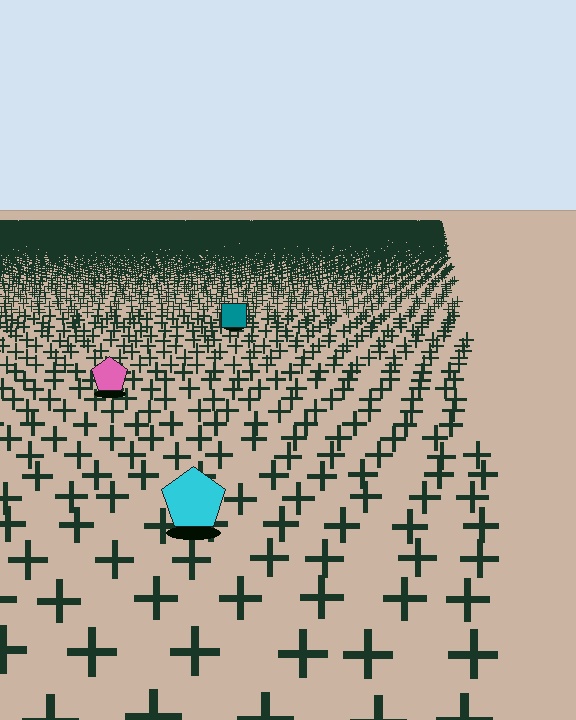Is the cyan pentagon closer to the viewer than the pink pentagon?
Yes. The cyan pentagon is closer — you can tell from the texture gradient: the ground texture is coarser near it.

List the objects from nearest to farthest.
From nearest to farthest: the cyan pentagon, the pink pentagon, the teal square.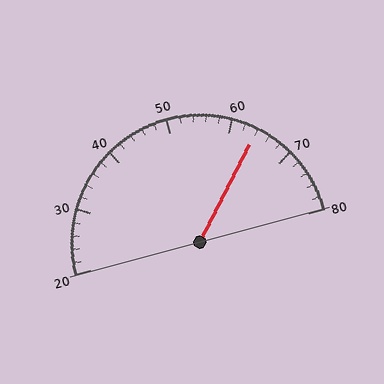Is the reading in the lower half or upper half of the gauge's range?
The reading is in the upper half of the range (20 to 80).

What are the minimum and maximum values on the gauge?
The gauge ranges from 20 to 80.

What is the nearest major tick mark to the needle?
The nearest major tick mark is 60.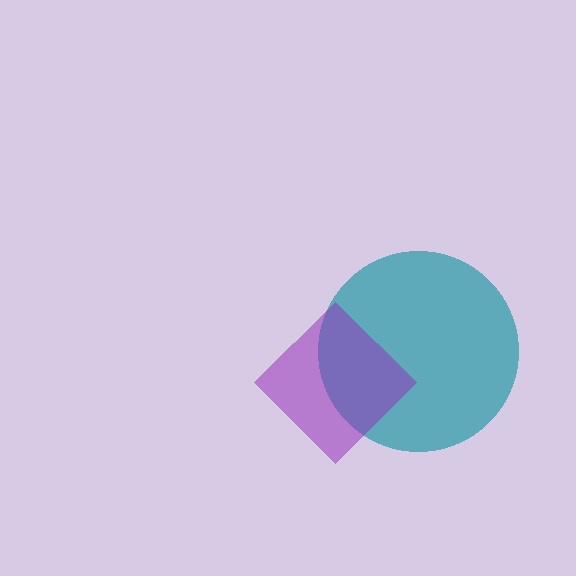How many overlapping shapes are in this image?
There are 2 overlapping shapes in the image.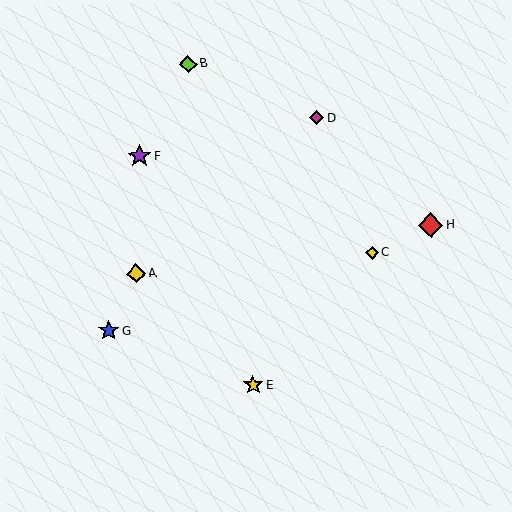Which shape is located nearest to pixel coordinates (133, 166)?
The purple star (labeled F) at (139, 156) is nearest to that location.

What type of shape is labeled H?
Shape H is a red diamond.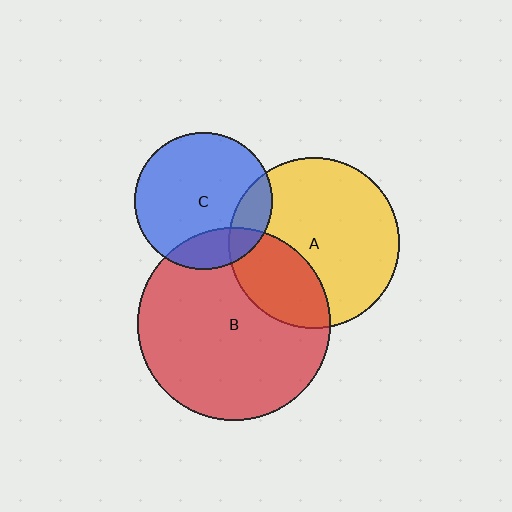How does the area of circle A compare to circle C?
Approximately 1.6 times.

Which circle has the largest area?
Circle B (red).